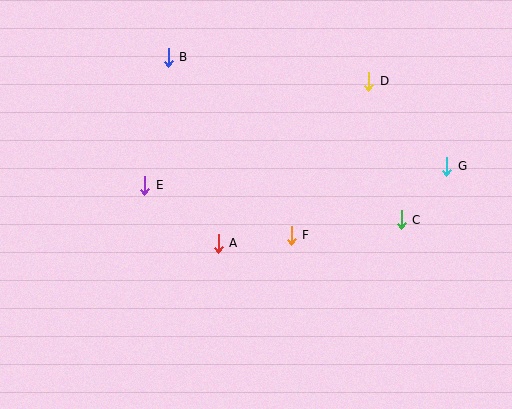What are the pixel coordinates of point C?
Point C is at (401, 220).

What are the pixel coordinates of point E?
Point E is at (145, 185).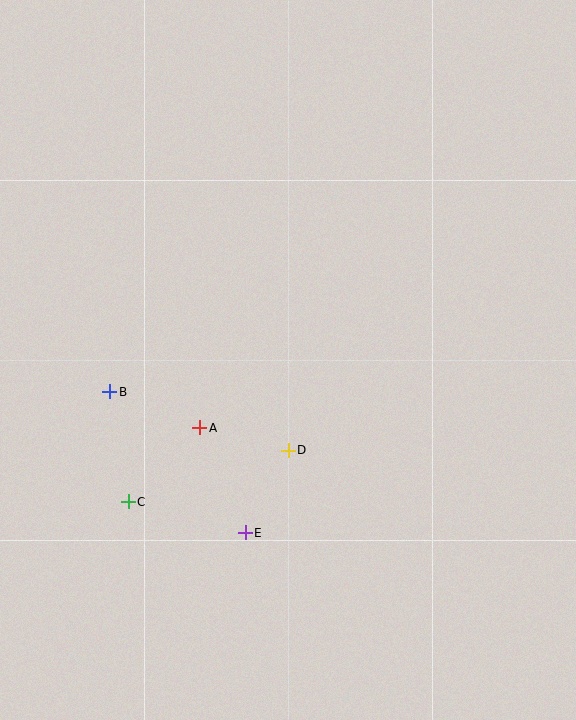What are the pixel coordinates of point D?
Point D is at (288, 450).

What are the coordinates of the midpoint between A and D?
The midpoint between A and D is at (244, 439).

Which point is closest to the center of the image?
Point D at (288, 450) is closest to the center.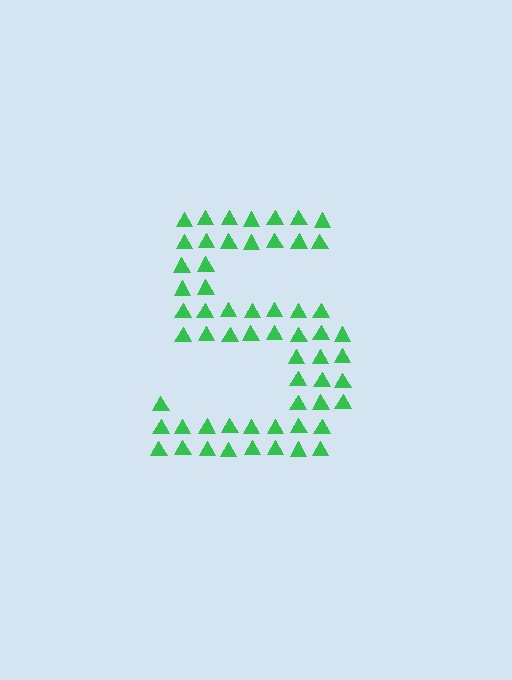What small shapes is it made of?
It is made of small triangles.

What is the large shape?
The large shape is the digit 5.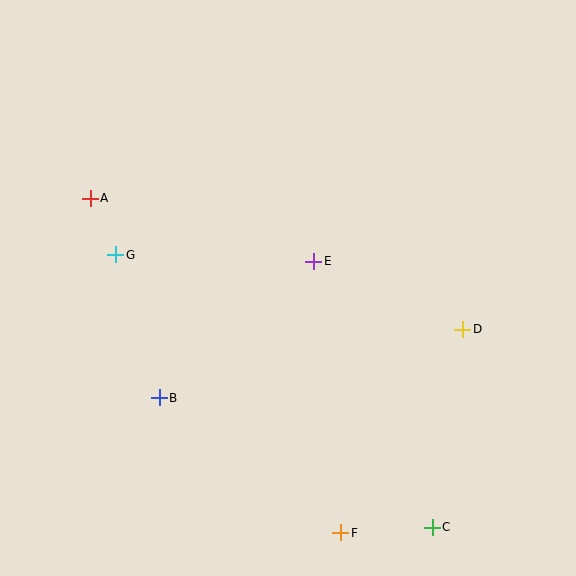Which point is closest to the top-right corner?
Point D is closest to the top-right corner.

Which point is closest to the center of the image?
Point E at (314, 261) is closest to the center.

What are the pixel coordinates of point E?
Point E is at (314, 261).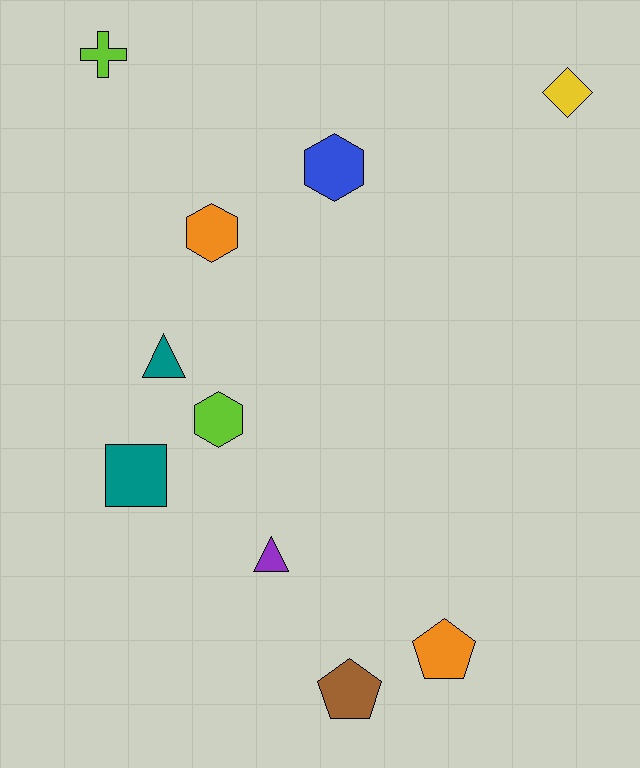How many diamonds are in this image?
There is 1 diamond.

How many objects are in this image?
There are 10 objects.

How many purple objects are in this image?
There is 1 purple object.